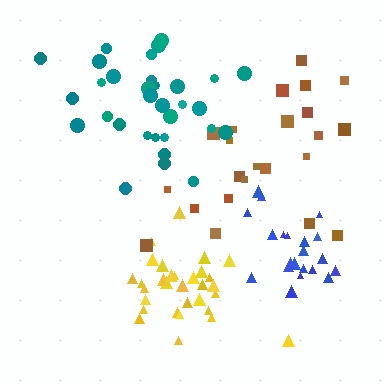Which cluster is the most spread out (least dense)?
Brown.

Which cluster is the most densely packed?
Yellow.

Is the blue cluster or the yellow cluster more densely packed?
Yellow.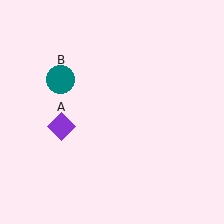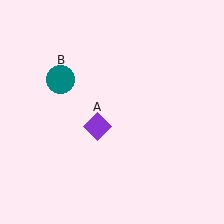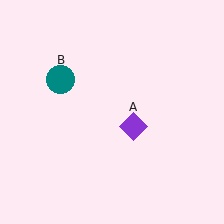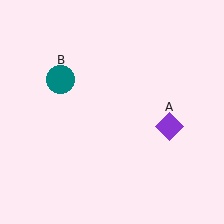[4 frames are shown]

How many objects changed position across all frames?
1 object changed position: purple diamond (object A).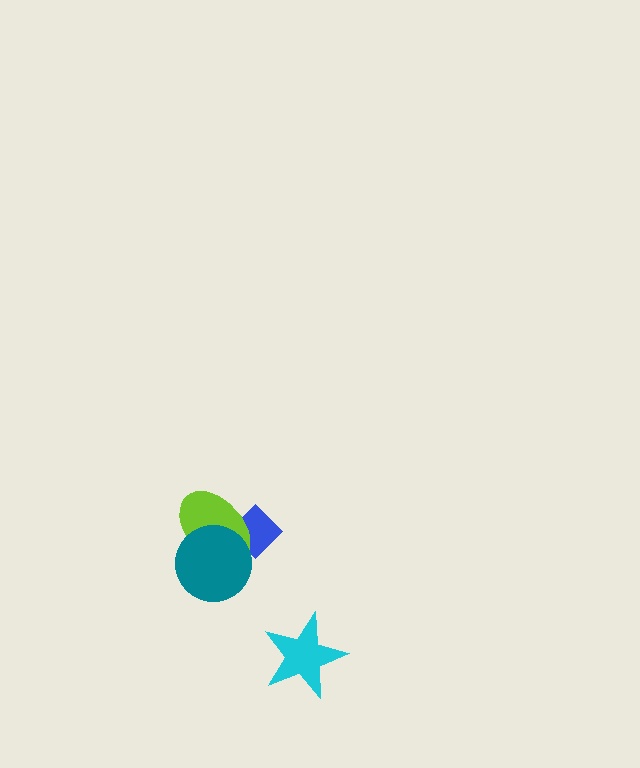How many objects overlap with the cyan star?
0 objects overlap with the cyan star.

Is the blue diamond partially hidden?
Yes, it is partially covered by another shape.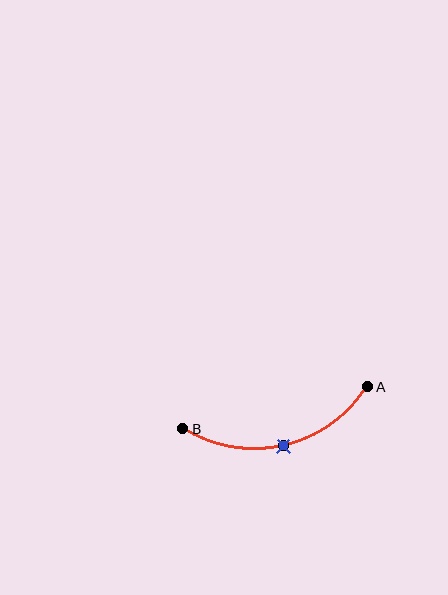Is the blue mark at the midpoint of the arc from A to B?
Yes. The blue mark lies on the arc at equal arc-length from both A and B — it is the arc midpoint.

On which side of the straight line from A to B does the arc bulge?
The arc bulges below the straight line connecting A and B.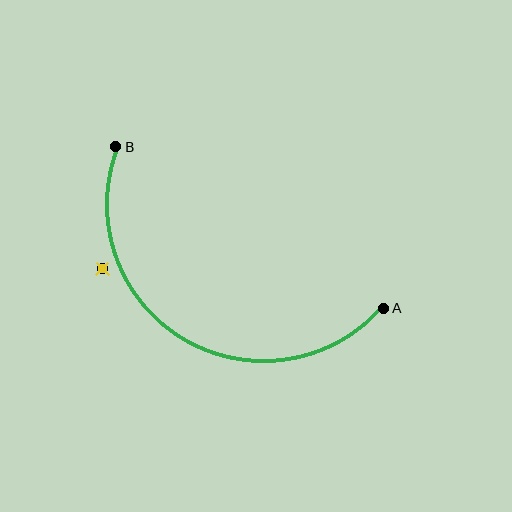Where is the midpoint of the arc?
The arc midpoint is the point on the curve farthest from the straight line joining A and B. It sits below that line.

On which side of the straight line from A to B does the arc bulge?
The arc bulges below the straight line connecting A and B.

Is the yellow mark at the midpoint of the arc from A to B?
No — the yellow mark does not lie on the arc at all. It sits slightly outside the curve.